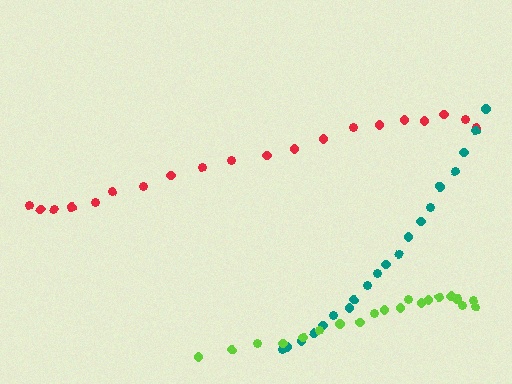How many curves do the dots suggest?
There are 3 distinct paths.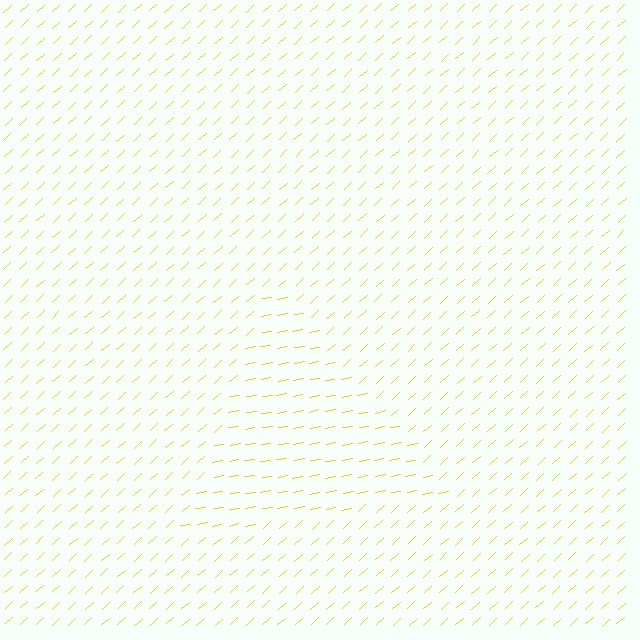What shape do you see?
I see a triangle.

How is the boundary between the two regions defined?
The boundary is defined purely by a change in line orientation (approximately 33 degrees difference). All lines are the same color and thickness.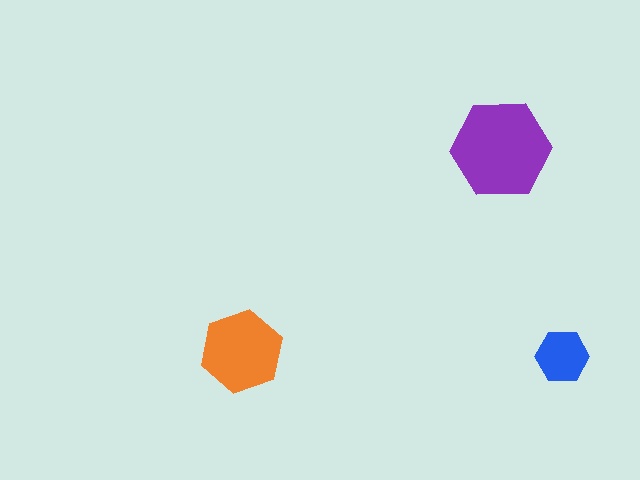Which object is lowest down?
The blue hexagon is bottommost.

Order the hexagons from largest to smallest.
the purple one, the orange one, the blue one.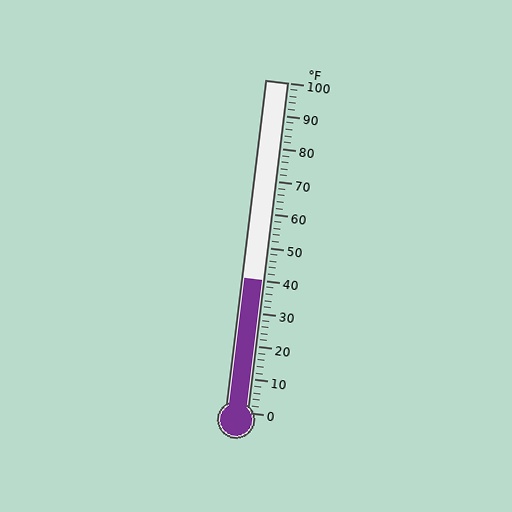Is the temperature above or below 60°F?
The temperature is below 60°F.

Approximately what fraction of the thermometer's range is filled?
The thermometer is filled to approximately 40% of its range.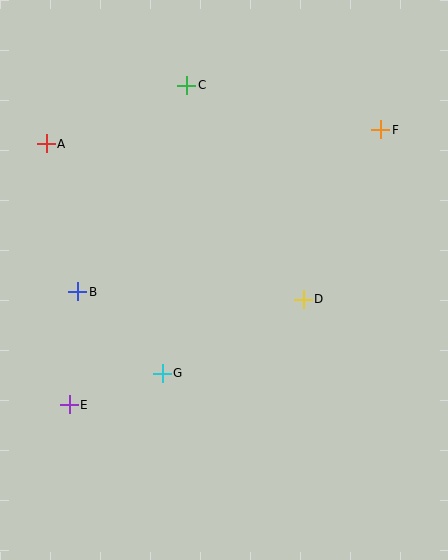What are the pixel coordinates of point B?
Point B is at (78, 292).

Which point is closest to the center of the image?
Point D at (303, 299) is closest to the center.